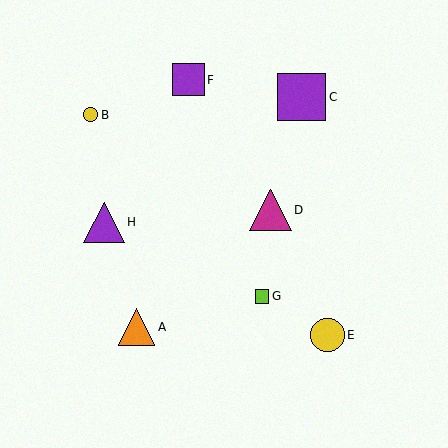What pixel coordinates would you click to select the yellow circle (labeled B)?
Click at (91, 115) to select the yellow circle B.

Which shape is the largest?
The purple square (labeled C) is the largest.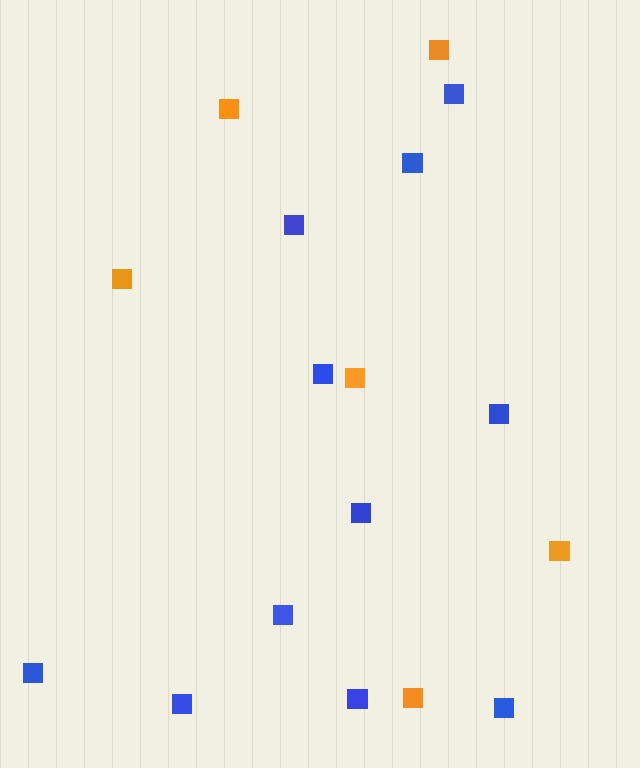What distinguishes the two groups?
There are 2 groups: one group of blue squares (11) and one group of orange squares (6).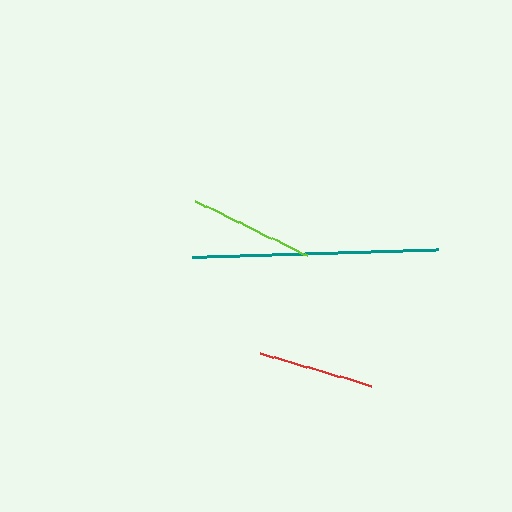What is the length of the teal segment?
The teal segment is approximately 246 pixels long.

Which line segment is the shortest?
The red line is the shortest at approximately 115 pixels.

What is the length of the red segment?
The red segment is approximately 115 pixels long.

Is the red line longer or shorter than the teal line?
The teal line is longer than the red line.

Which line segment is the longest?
The teal line is the longest at approximately 246 pixels.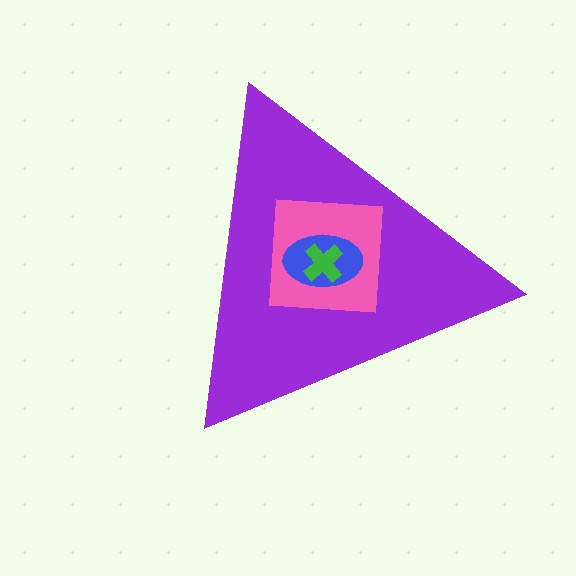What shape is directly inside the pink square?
The blue ellipse.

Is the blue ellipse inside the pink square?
Yes.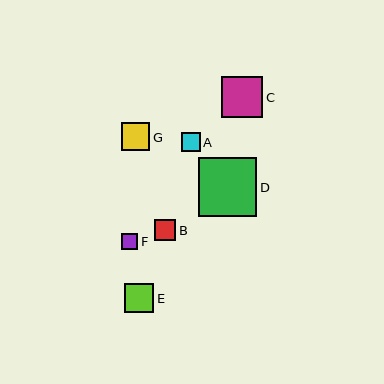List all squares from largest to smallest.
From largest to smallest: D, C, E, G, B, A, F.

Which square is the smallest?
Square F is the smallest with a size of approximately 17 pixels.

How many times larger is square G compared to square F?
Square G is approximately 1.6 times the size of square F.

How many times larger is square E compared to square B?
Square E is approximately 1.4 times the size of square B.